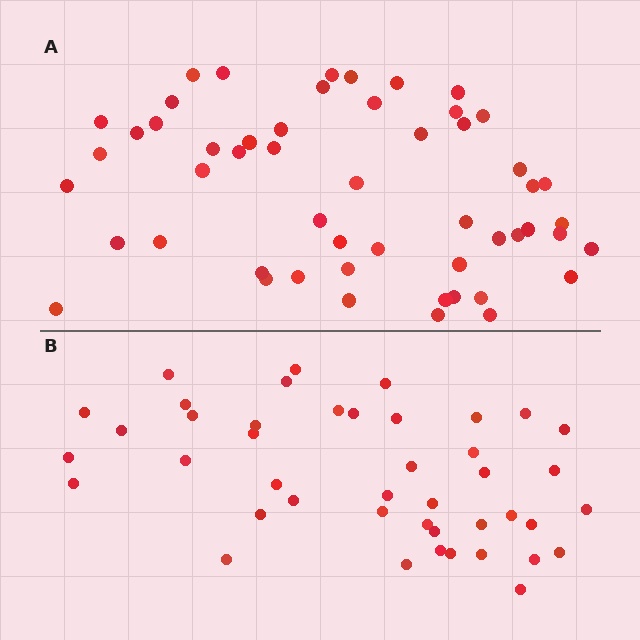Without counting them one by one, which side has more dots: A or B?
Region A (the top region) has more dots.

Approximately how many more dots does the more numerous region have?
Region A has roughly 10 or so more dots than region B.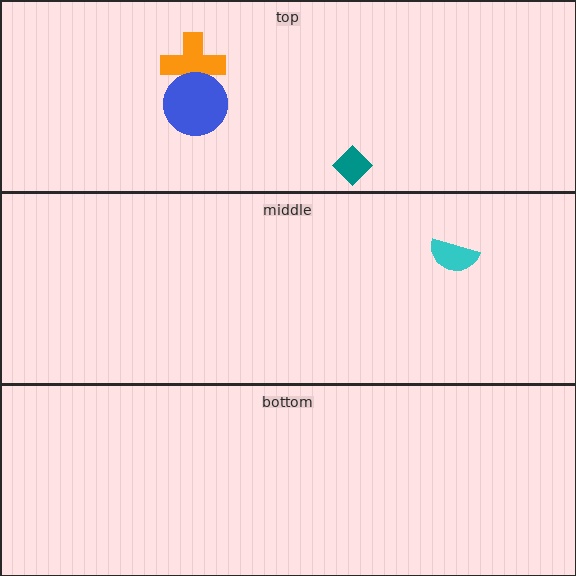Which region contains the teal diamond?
The top region.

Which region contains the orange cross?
The top region.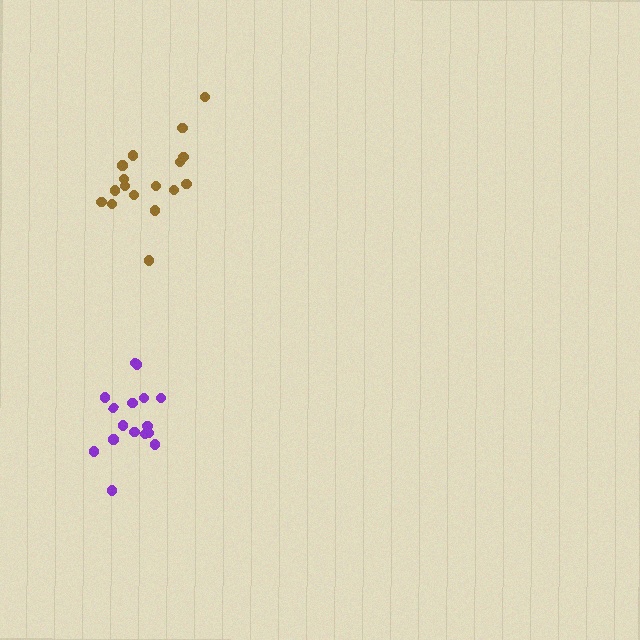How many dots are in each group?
Group 1: 17 dots, Group 2: 16 dots (33 total).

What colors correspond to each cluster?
The clusters are colored: brown, purple.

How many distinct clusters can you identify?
There are 2 distinct clusters.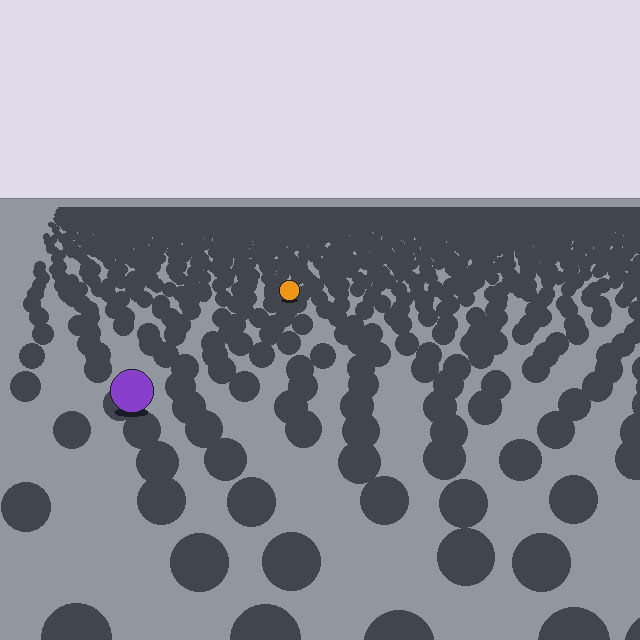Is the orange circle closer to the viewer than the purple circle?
No. The purple circle is closer — you can tell from the texture gradient: the ground texture is coarser near it.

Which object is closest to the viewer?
The purple circle is closest. The texture marks near it are larger and more spread out.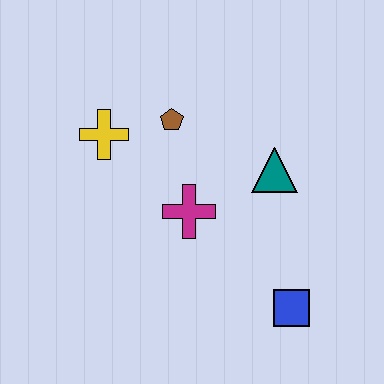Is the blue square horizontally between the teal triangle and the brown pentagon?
No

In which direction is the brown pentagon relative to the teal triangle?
The brown pentagon is to the left of the teal triangle.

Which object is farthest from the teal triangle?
The yellow cross is farthest from the teal triangle.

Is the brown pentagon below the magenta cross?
No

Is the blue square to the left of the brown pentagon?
No